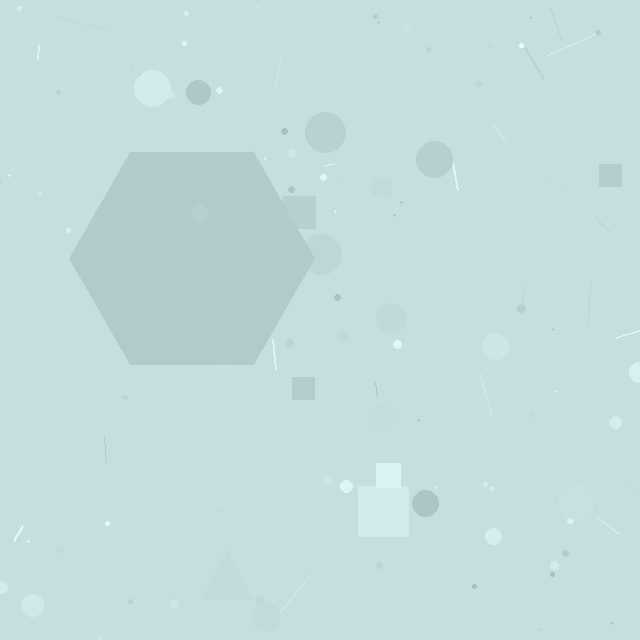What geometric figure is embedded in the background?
A hexagon is embedded in the background.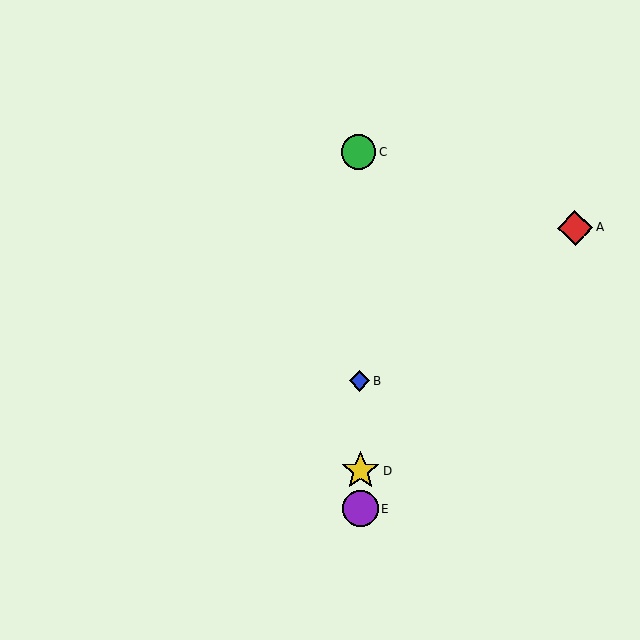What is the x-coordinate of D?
Object D is at x≈360.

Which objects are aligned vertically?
Objects B, C, D, E are aligned vertically.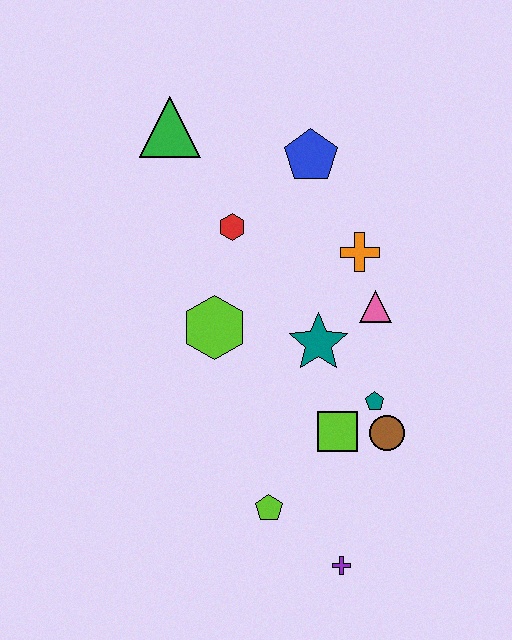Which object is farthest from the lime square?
The green triangle is farthest from the lime square.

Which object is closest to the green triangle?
The red hexagon is closest to the green triangle.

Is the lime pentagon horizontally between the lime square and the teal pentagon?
No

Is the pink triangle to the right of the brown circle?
No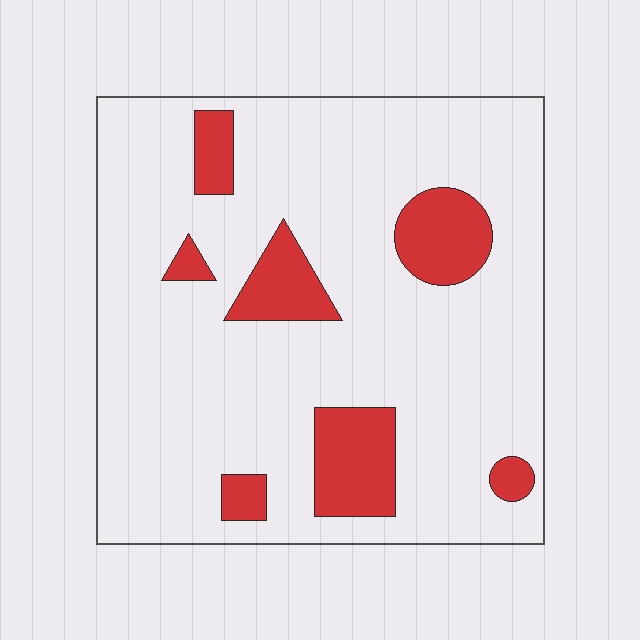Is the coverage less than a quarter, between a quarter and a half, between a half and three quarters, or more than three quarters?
Less than a quarter.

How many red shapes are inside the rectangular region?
7.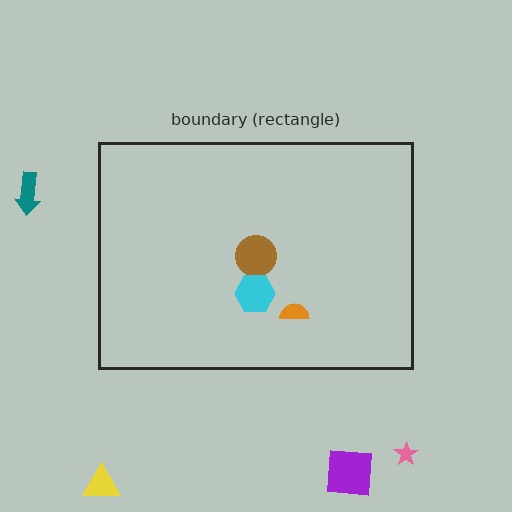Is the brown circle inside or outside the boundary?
Inside.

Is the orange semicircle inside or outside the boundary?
Inside.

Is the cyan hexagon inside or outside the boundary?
Inside.